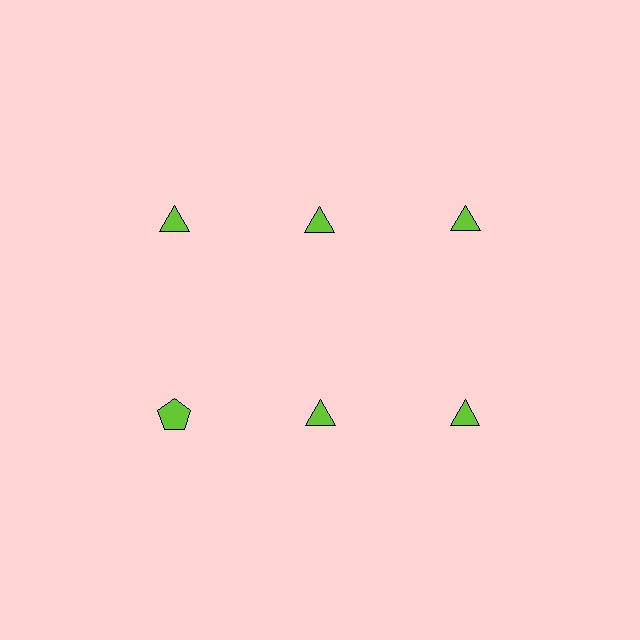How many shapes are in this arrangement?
There are 6 shapes arranged in a grid pattern.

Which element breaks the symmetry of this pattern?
The lime pentagon in the second row, leftmost column breaks the symmetry. All other shapes are lime triangles.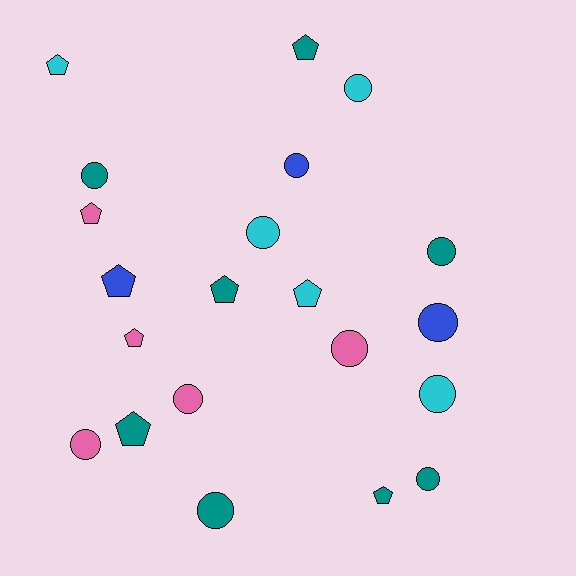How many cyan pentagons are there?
There are 2 cyan pentagons.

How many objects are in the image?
There are 21 objects.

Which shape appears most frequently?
Circle, with 12 objects.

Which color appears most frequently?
Teal, with 8 objects.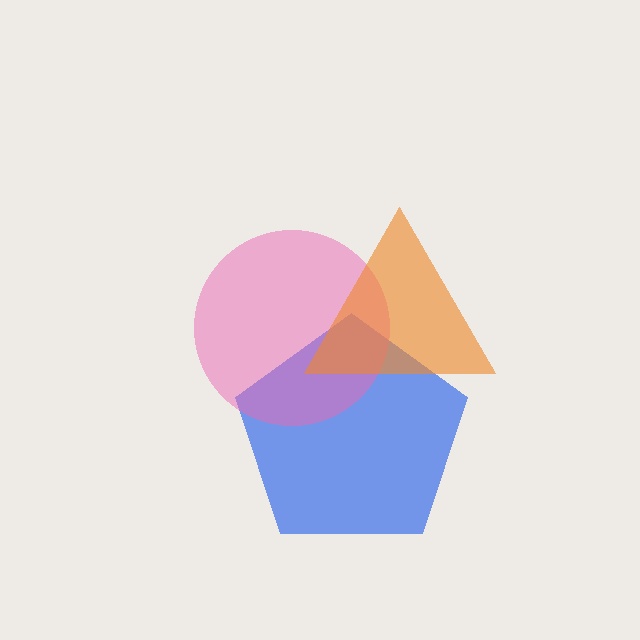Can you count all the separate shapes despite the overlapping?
Yes, there are 3 separate shapes.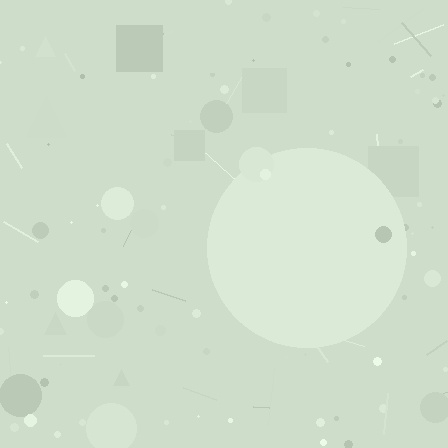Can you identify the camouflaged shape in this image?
The camouflaged shape is a circle.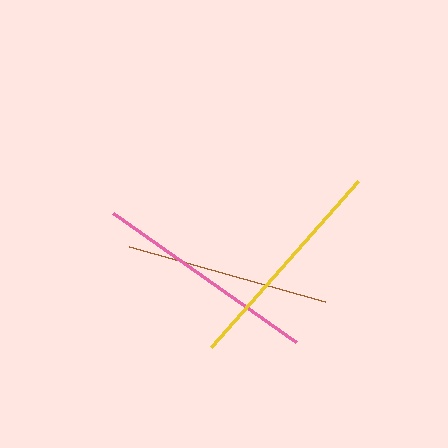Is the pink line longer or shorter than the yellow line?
The pink line is longer than the yellow line.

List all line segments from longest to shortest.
From longest to shortest: pink, yellow, brown.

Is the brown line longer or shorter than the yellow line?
The yellow line is longer than the brown line.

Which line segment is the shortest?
The brown line is the shortest at approximately 203 pixels.